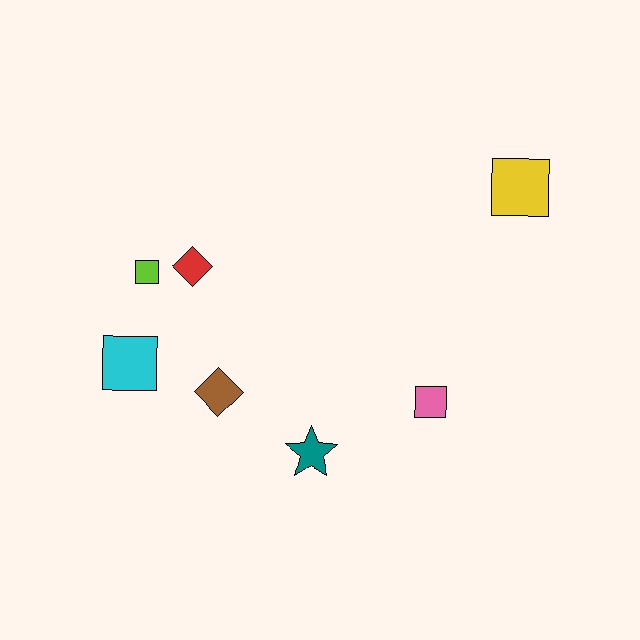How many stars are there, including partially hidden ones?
There is 1 star.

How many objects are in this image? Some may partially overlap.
There are 7 objects.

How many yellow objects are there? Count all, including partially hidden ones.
There is 1 yellow object.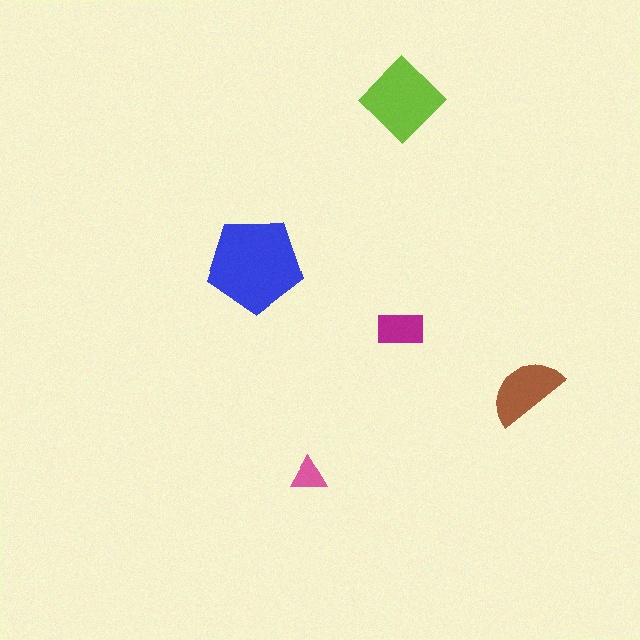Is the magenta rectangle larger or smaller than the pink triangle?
Larger.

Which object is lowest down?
The pink triangle is bottommost.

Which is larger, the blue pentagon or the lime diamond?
The blue pentagon.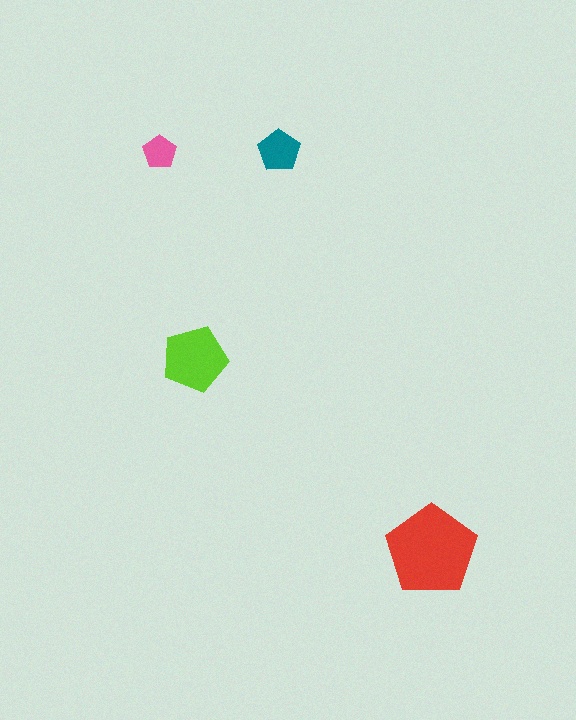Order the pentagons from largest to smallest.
the red one, the lime one, the teal one, the pink one.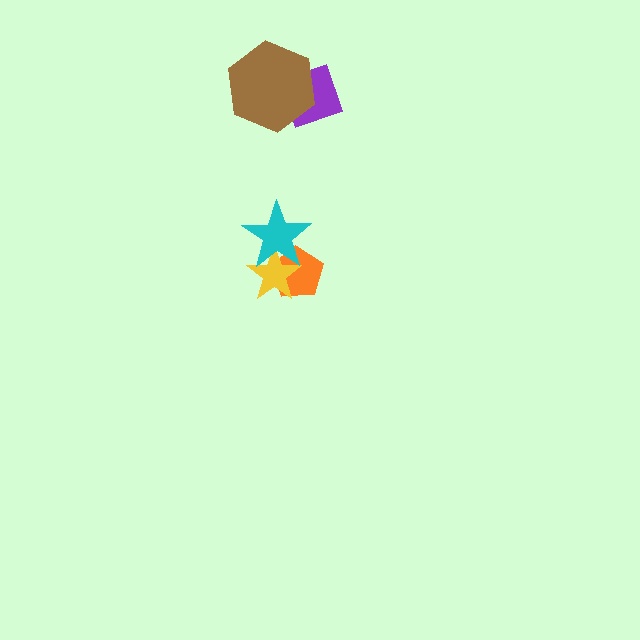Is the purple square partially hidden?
Yes, it is partially covered by another shape.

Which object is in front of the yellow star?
The cyan star is in front of the yellow star.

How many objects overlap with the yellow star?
2 objects overlap with the yellow star.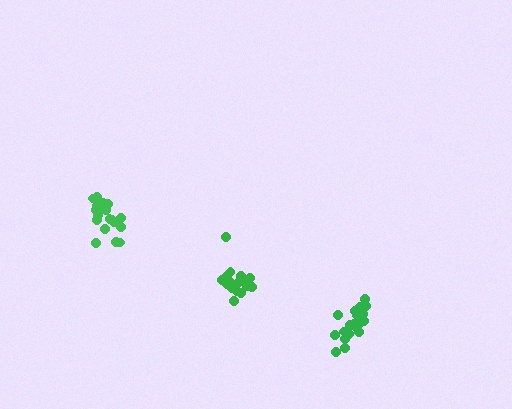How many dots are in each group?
Group 1: 18 dots, Group 2: 20 dots, Group 3: 19 dots (57 total).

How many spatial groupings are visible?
There are 3 spatial groupings.